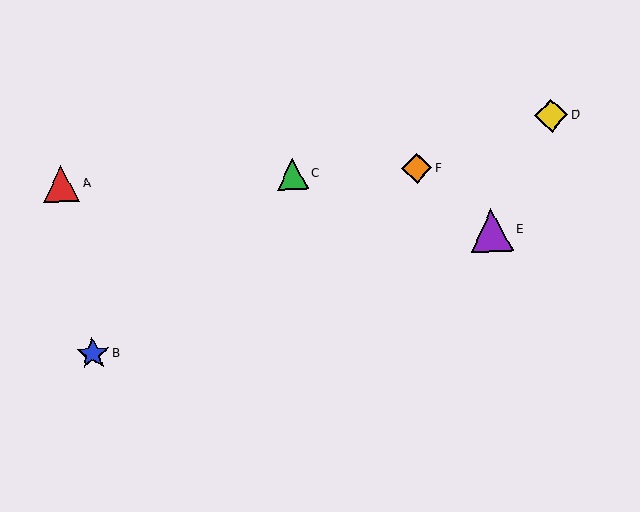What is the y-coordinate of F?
Object F is at y≈168.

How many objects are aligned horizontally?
3 objects (A, C, F) are aligned horizontally.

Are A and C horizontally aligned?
Yes, both are at y≈184.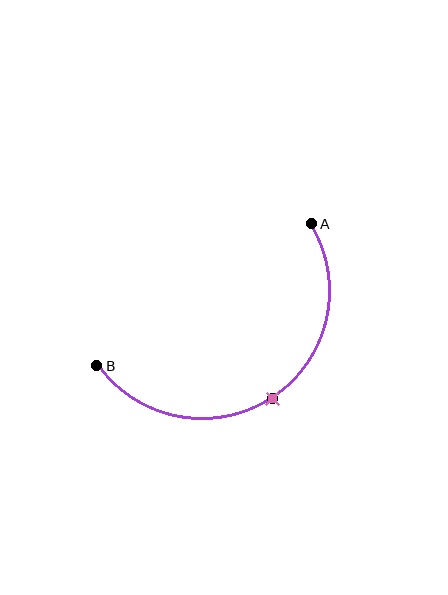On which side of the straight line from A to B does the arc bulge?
The arc bulges below the straight line connecting A and B.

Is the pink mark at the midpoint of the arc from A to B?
Yes. The pink mark lies on the arc at equal arc-length from both A and B — it is the arc midpoint.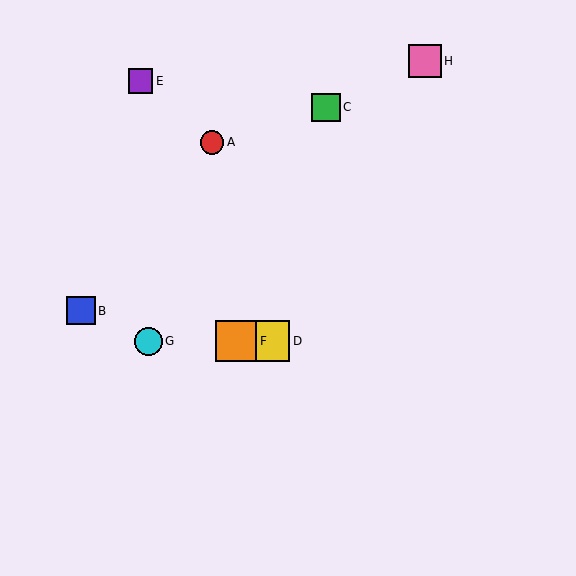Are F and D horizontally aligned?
Yes, both are at y≈341.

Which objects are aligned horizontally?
Objects D, F, G are aligned horizontally.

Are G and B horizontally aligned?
No, G is at y≈341 and B is at y≈311.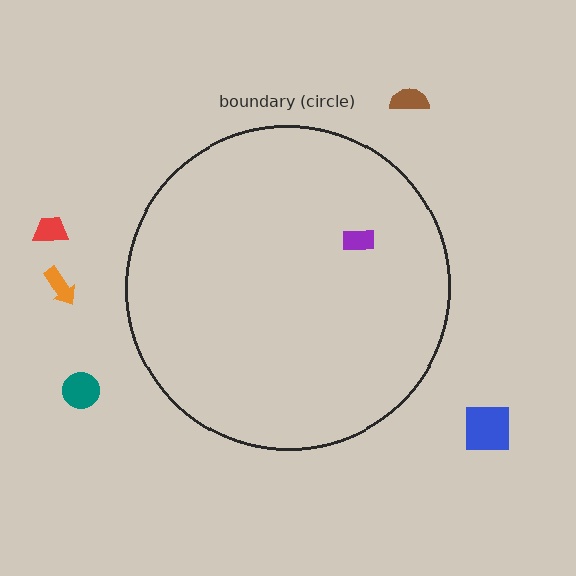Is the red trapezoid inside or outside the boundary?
Outside.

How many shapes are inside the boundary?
1 inside, 5 outside.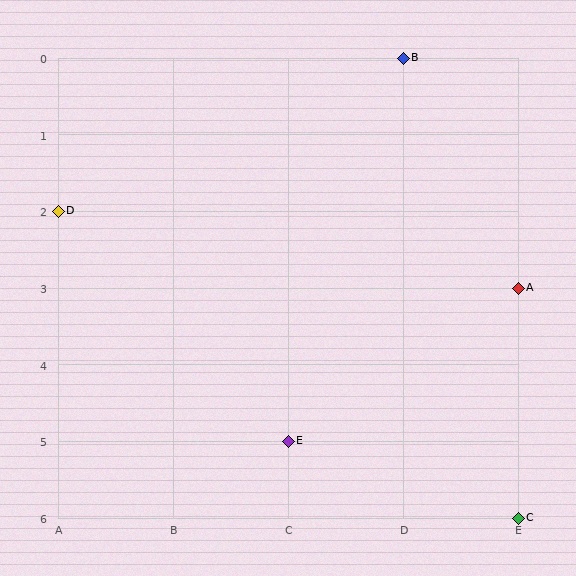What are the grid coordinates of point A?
Point A is at grid coordinates (E, 3).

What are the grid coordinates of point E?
Point E is at grid coordinates (C, 5).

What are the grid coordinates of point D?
Point D is at grid coordinates (A, 2).